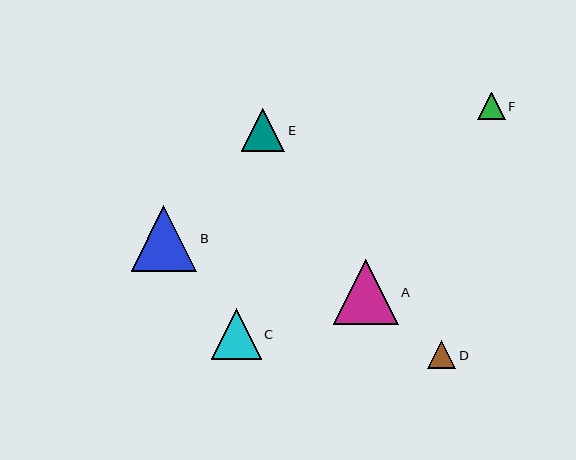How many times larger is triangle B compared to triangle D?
Triangle B is approximately 2.3 times the size of triangle D.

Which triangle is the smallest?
Triangle F is the smallest with a size of approximately 27 pixels.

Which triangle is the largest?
Triangle B is the largest with a size of approximately 66 pixels.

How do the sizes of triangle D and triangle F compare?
Triangle D and triangle F are approximately the same size.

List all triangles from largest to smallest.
From largest to smallest: B, A, C, E, D, F.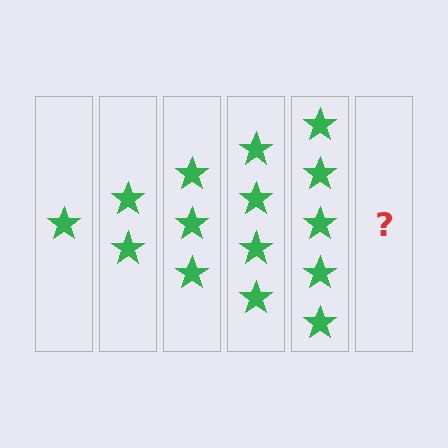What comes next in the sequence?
The next element should be 6 stars.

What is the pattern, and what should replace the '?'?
The pattern is that each step adds one more star. The '?' should be 6 stars.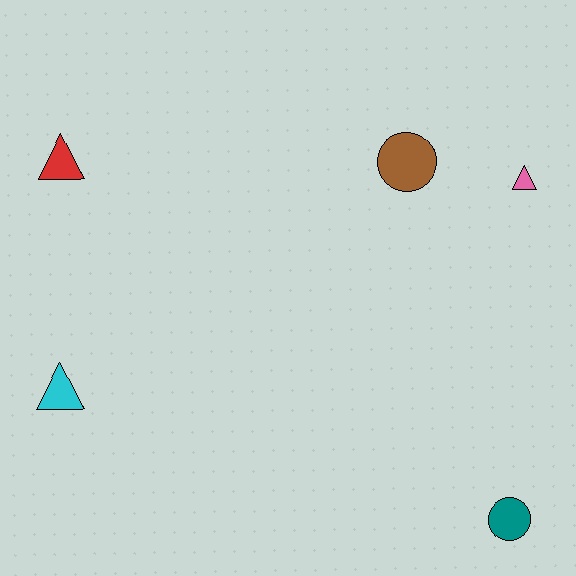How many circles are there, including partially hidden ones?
There are 2 circles.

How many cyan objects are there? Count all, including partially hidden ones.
There is 1 cyan object.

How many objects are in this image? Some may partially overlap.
There are 5 objects.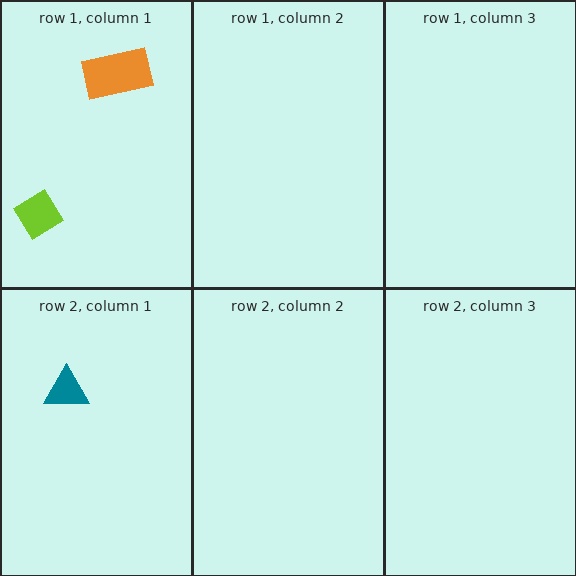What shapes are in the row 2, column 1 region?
The teal triangle.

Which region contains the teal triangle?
The row 2, column 1 region.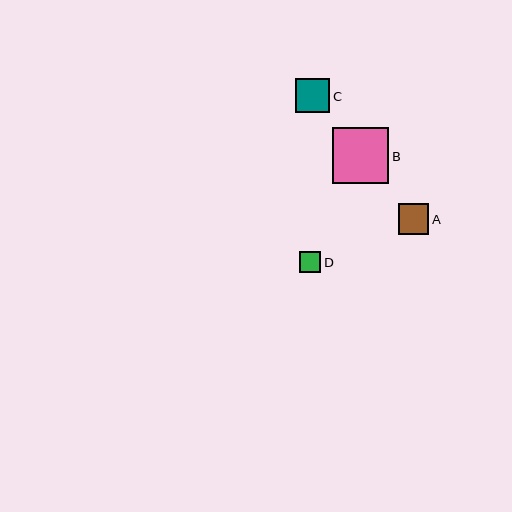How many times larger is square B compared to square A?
Square B is approximately 1.9 times the size of square A.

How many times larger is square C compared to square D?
Square C is approximately 1.7 times the size of square D.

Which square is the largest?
Square B is the largest with a size of approximately 56 pixels.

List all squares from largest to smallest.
From largest to smallest: B, C, A, D.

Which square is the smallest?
Square D is the smallest with a size of approximately 21 pixels.